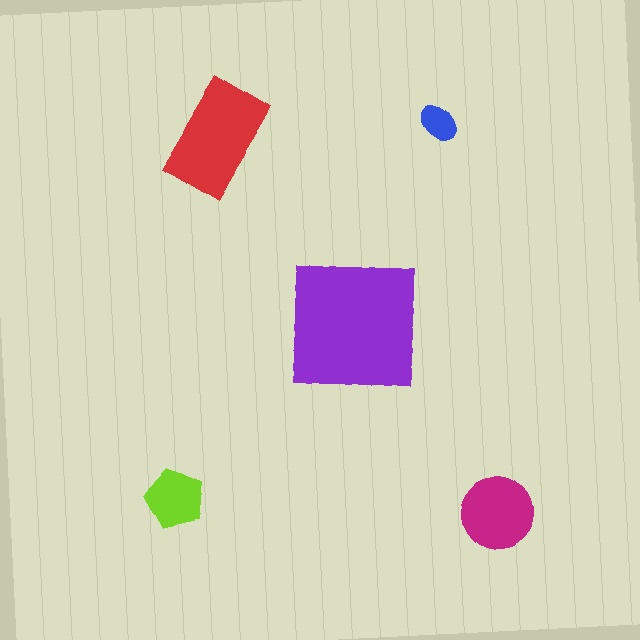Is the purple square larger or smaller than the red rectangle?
Larger.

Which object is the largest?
The purple square.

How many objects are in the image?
There are 5 objects in the image.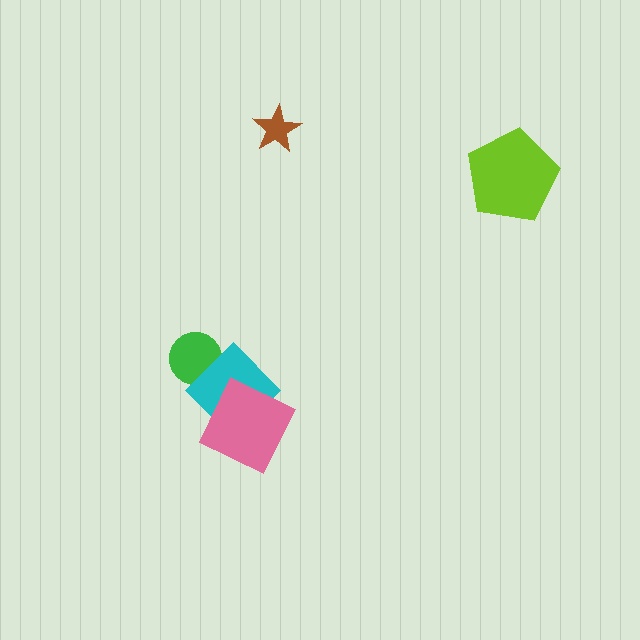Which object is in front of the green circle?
The cyan diamond is in front of the green circle.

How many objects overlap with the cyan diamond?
2 objects overlap with the cyan diamond.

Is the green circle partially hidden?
Yes, it is partially covered by another shape.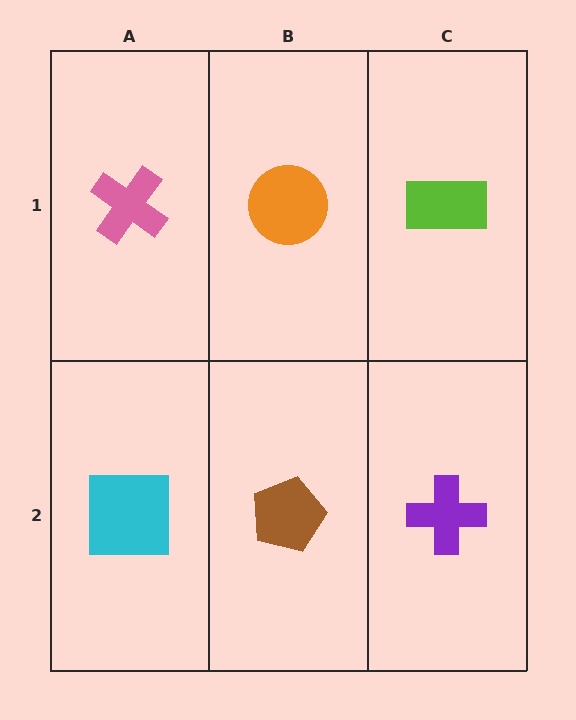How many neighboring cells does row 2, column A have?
2.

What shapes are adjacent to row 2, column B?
An orange circle (row 1, column B), a cyan square (row 2, column A), a purple cross (row 2, column C).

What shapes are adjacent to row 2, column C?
A lime rectangle (row 1, column C), a brown pentagon (row 2, column B).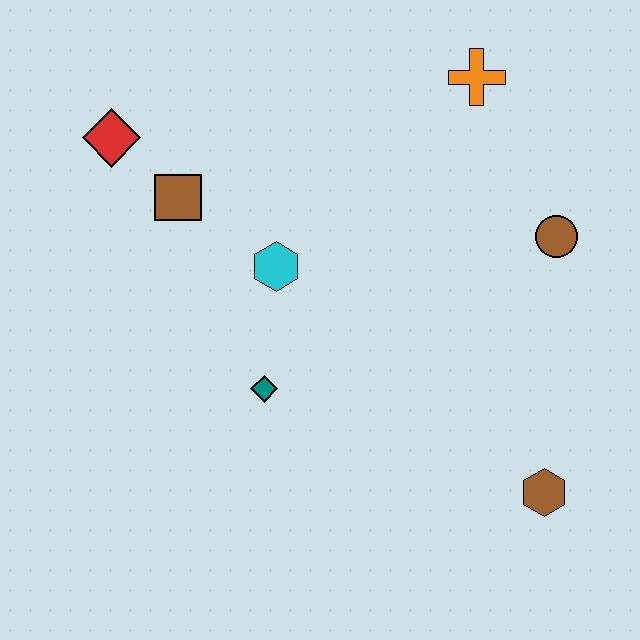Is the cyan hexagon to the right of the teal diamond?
Yes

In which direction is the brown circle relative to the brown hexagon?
The brown circle is above the brown hexagon.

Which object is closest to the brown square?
The red diamond is closest to the brown square.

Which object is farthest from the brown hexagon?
The red diamond is farthest from the brown hexagon.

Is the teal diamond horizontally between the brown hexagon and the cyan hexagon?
No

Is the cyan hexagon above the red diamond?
No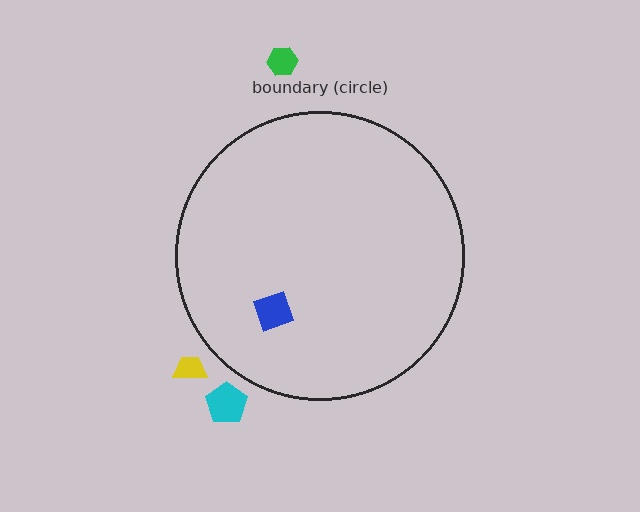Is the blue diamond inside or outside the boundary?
Inside.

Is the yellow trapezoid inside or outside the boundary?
Outside.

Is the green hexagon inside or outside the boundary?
Outside.